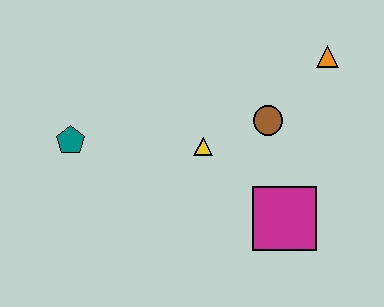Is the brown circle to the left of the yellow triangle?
No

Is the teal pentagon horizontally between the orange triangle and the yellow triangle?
No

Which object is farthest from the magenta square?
The teal pentagon is farthest from the magenta square.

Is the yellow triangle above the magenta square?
Yes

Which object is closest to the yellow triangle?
The brown circle is closest to the yellow triangle.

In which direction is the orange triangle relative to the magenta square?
The orange triangle is above the magenta square.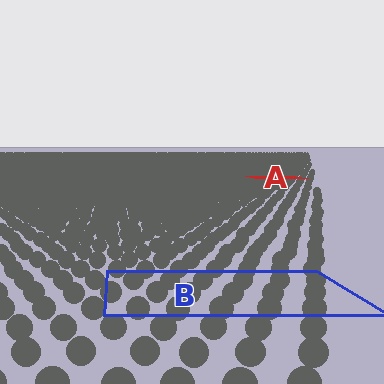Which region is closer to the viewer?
Region B is closer. The texture elements there are larger and more spread out.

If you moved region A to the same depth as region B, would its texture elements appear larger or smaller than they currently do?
They would appear larger. At a closer depth, the same texture elements are projected at a bigger on-screen size.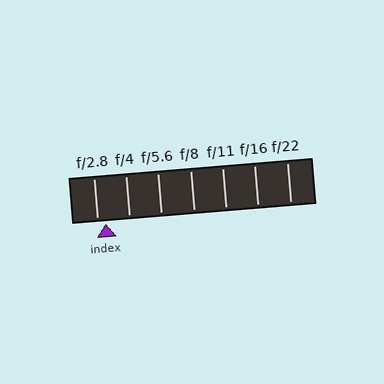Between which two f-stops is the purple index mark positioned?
The index mark is between f/2.8 and f/4.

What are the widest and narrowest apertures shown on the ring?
The widest aperture shown is f/2.8 and the narrowest is f/22.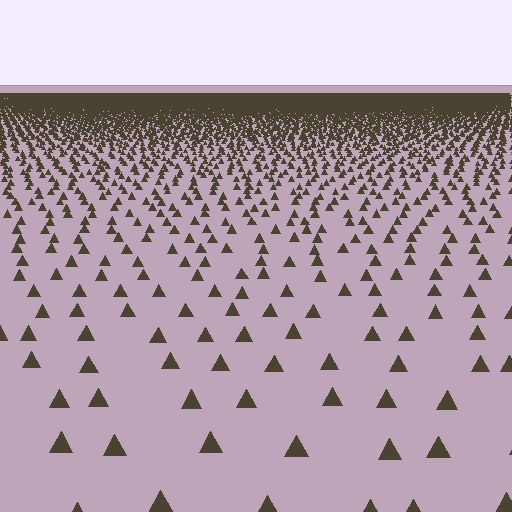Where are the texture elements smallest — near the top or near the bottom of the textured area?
Near the top.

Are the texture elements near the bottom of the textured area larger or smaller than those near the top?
Larger. Near the bottom, elements are closer to the viewer and appear at a bigger on-screen size.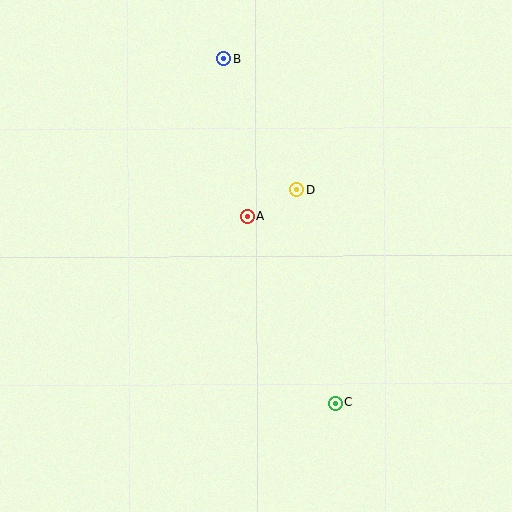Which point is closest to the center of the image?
Point A at (247, 216) is closest to the center.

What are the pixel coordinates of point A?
Point A is at (247, 216).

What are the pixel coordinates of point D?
Point D is at (296, 189).